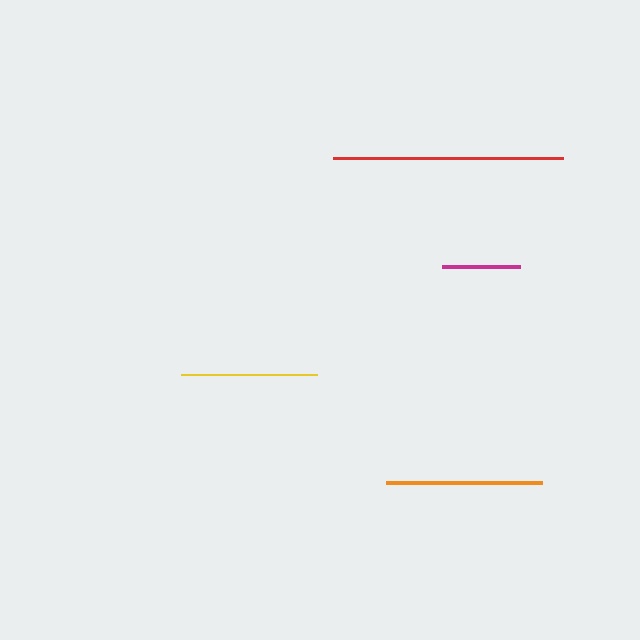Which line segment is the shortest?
The magenta line is the shortest at approximately 78 pixels.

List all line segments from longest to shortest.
From longest to shortest: red, orange, yellow, magenta.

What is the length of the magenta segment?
The magenta segment is approximately 78 pixels long.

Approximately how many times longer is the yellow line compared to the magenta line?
The yellow line is approximately 1.7 times the length of the magenta line.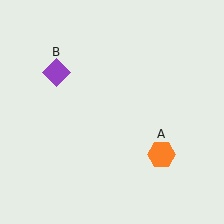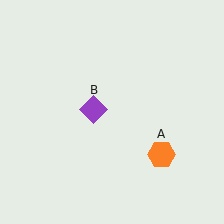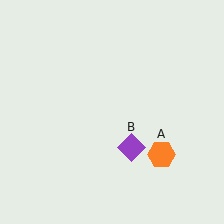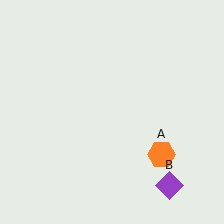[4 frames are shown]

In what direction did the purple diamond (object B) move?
The purple diamond (object B) moved down and to the right.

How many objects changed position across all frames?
1 object changed position: purple diamond (object B).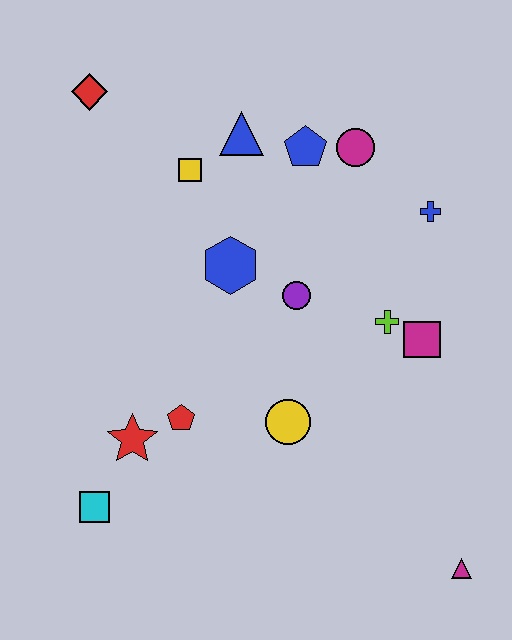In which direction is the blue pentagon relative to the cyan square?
The blue pentagon is above the cyan square.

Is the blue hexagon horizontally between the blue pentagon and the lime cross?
No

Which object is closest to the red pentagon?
The red star is closest to the red pentagon.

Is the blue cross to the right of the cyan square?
Yes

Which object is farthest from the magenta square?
The red diamond is farthest from the magenta square.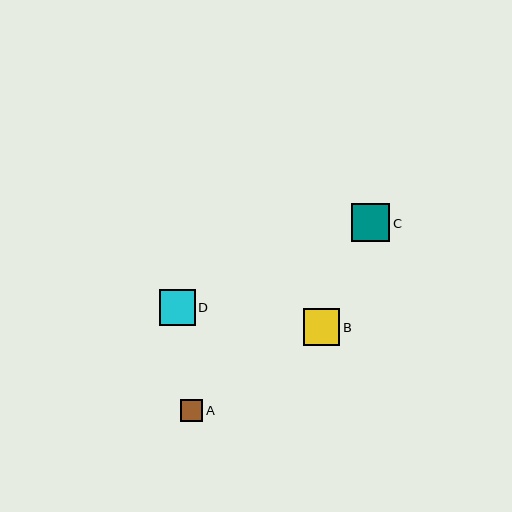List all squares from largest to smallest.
From largest to smallest: C, B, D, A.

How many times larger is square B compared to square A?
Square B is approximately 1.7 times the size of square A.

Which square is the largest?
Square C is the largest with a size of approximately 38 pixels.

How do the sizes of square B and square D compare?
Square B and square D are approximately the same size.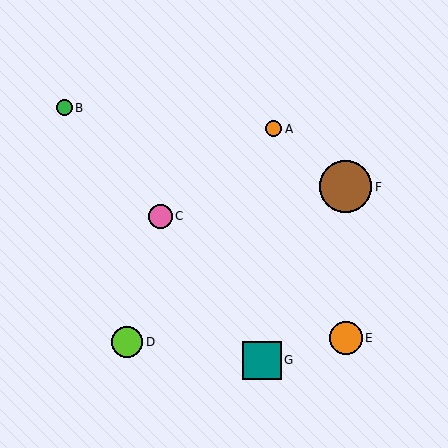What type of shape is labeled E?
Shape E is an orange circle.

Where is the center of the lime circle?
The center of the lime circle is at (127, 342).